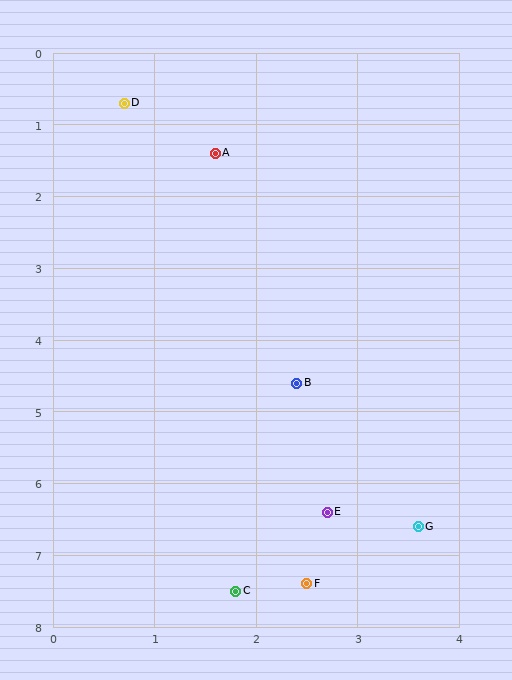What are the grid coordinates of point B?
Point B is at approximately (2.4, 4.6).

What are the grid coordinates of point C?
Point C is at approximately (1.8, 7.5).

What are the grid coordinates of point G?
Point G is at approximately (3.6, 6.6).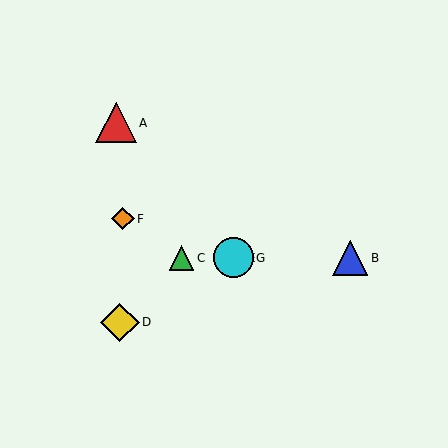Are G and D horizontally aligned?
No, G is at y≈258 and D is at y≈322.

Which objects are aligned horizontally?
Objects B, C, E, G are aligned horizontally.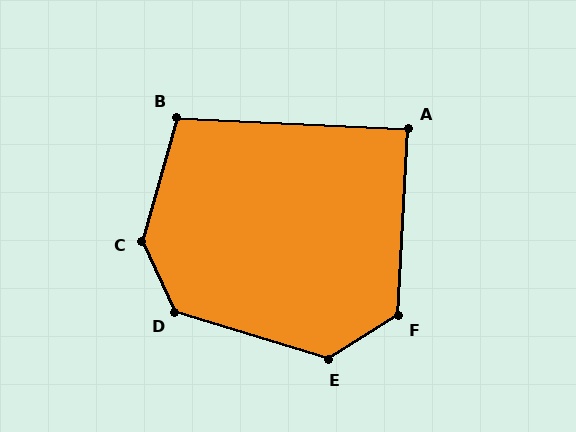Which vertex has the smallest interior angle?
A, at approximately 90 degrees.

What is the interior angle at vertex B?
Approximately 103 degrees (obtuse).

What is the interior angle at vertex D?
Approximately 132 degrees (obtuse).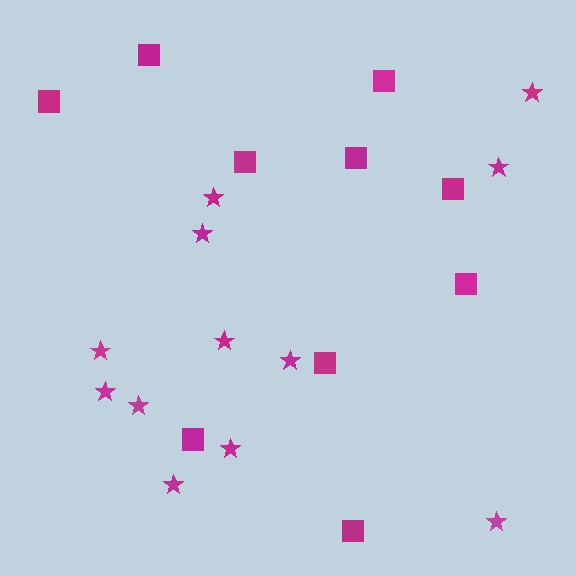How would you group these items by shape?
There are 2 groups: one group of squares (10) and one group of stars (12).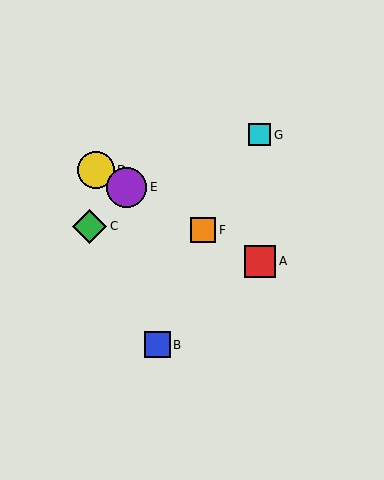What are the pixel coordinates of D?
Object D is at (96, 170).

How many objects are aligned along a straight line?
4 objects (A, D, E, F) are aligned along a straight line.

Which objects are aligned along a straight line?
Objects A, D, E, F are aligned along a straight line.